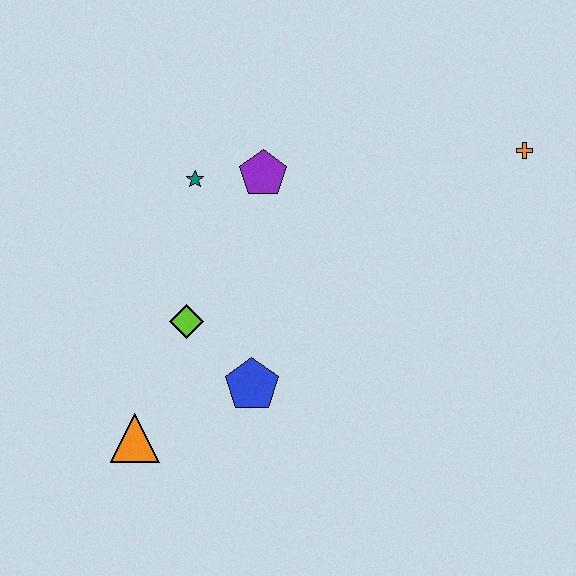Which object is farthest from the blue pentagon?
The orange cross is farthest from the blue pentagon.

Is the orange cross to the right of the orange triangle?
Yes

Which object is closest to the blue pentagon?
The lime diamond is closest to the blue pentagon.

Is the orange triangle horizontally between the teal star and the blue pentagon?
No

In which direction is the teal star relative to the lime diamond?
The teal star is above the lime diamond.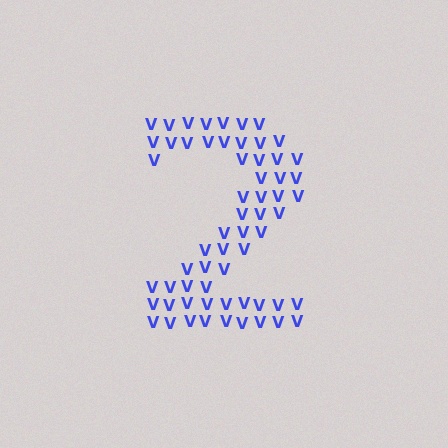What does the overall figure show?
The overall figure shows the digit 2.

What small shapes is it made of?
It is made of small letter V's.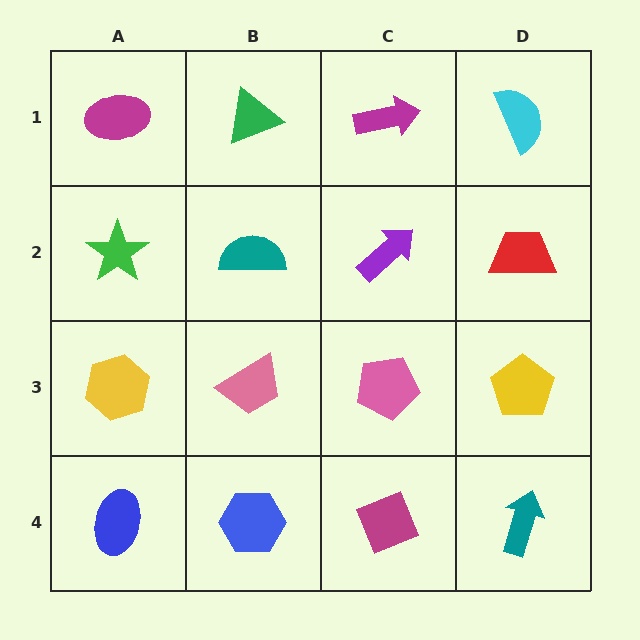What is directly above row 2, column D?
A cyan semicircle.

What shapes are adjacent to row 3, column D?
A red trapezoid (row 2, column D), a teal arrow (row 4, column D), a pink pentagon (row 3, column C).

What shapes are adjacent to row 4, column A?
A yellow hexagon (row 3, column A), a blue hexagon (row 4, column B).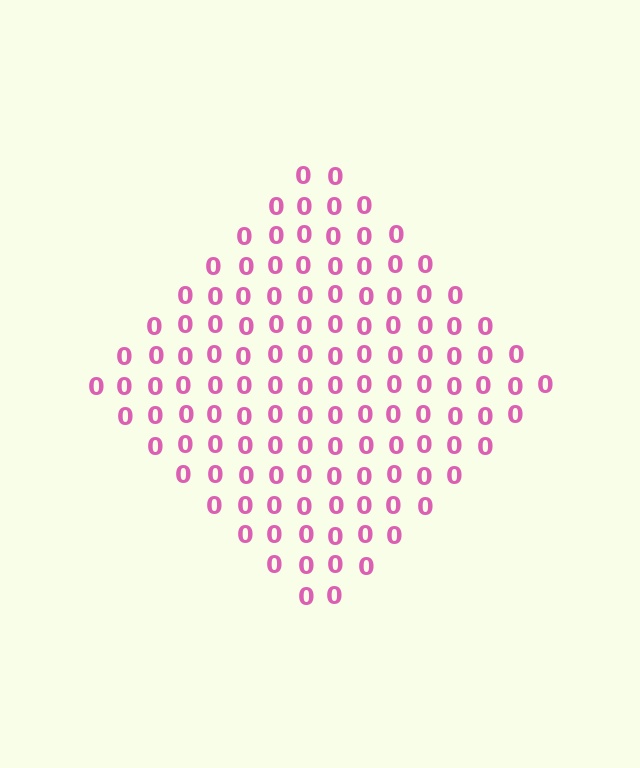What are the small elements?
The small elements are digit 0's.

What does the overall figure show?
The overall figure shows a diamond.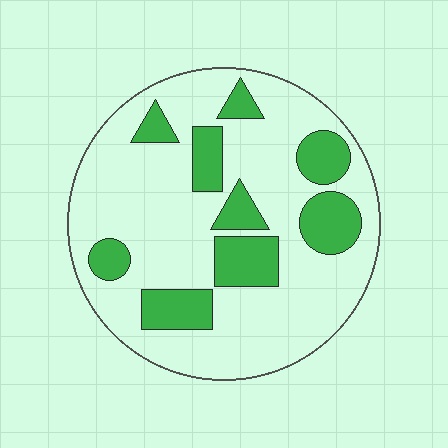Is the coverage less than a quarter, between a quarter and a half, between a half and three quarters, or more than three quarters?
Less than a quarter.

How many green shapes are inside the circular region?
9.